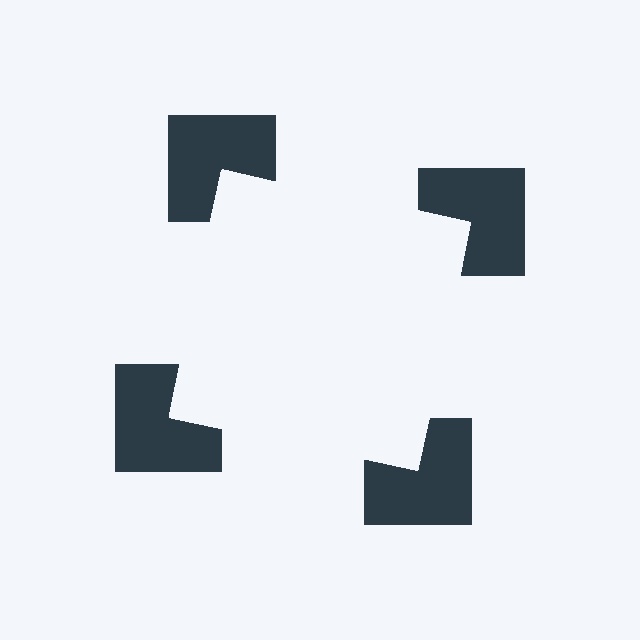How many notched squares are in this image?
There are 4 — one at each vertex of the illusory square.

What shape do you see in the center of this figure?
An illusory square — its edges are inferred from the aligned wedge cuts in the notched squares, not physically drawn.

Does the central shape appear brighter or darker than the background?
It typically appears slightly brighter than the background, even though no actual brightness change is drawn.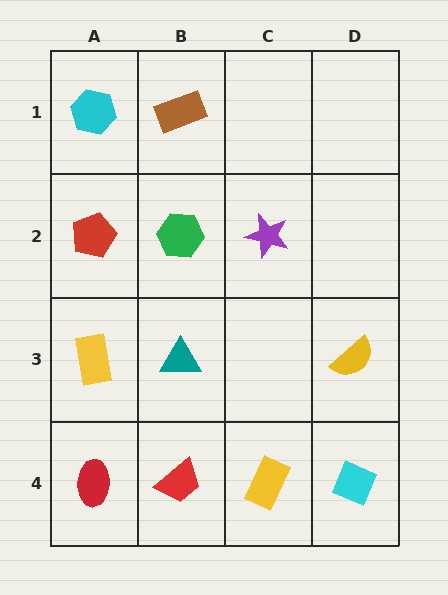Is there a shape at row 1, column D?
No, that cell is empty.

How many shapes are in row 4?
4 shapes.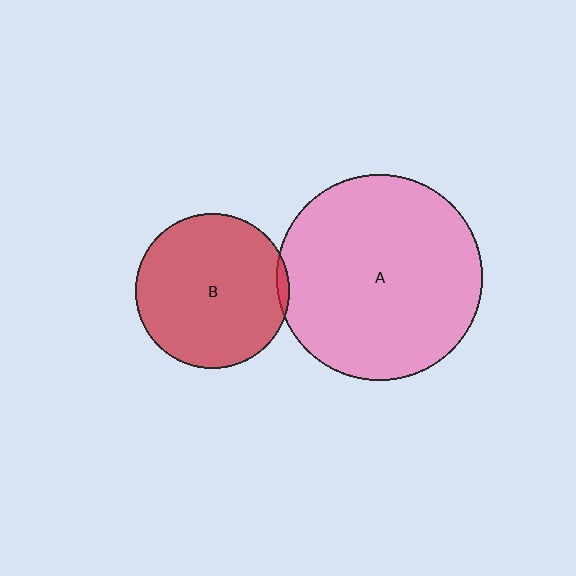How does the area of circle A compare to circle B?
Approximately 1.8 times.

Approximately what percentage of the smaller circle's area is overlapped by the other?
Approximately 5%.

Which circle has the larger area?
Circle A (pink).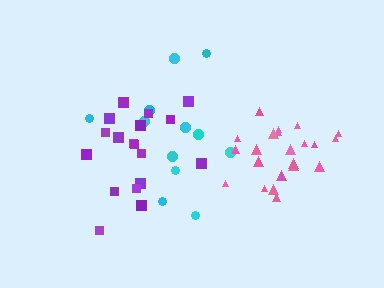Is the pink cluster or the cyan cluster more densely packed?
Pink.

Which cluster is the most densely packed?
Pink.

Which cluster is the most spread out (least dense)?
Cyan.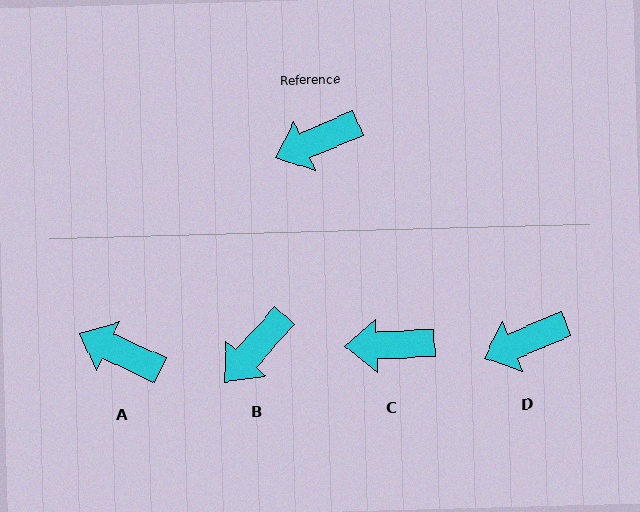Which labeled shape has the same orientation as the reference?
D.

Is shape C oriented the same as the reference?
No, it is off by about 21 degrees.